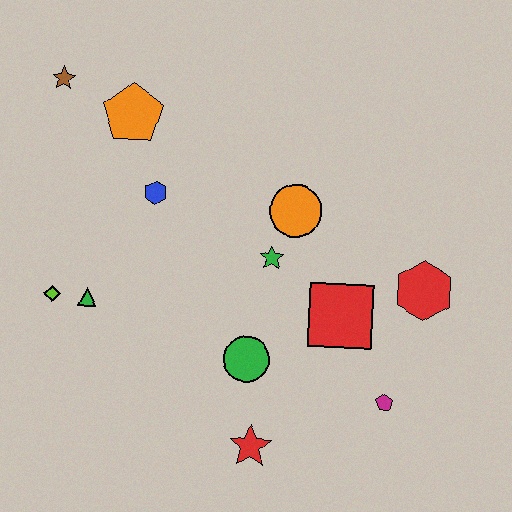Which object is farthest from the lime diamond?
The red hexagon is farthest from the lime diamond.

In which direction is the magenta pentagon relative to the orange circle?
The magenta pentagon is below the orange circle.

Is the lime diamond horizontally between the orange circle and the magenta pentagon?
No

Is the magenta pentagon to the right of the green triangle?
Yes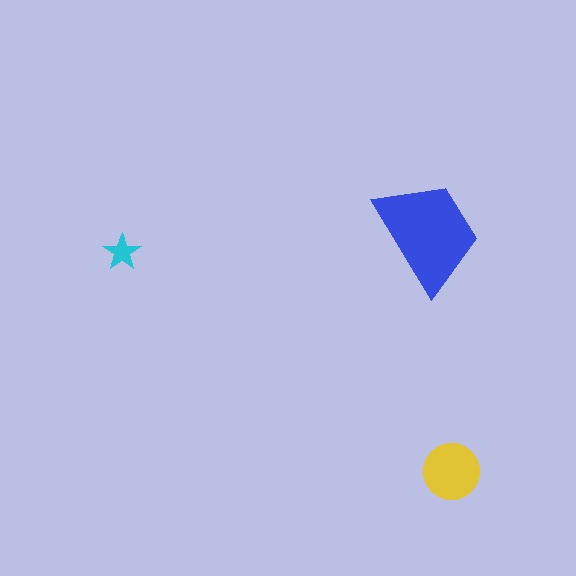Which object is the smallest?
The cyan star.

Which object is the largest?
The blue trapezoid.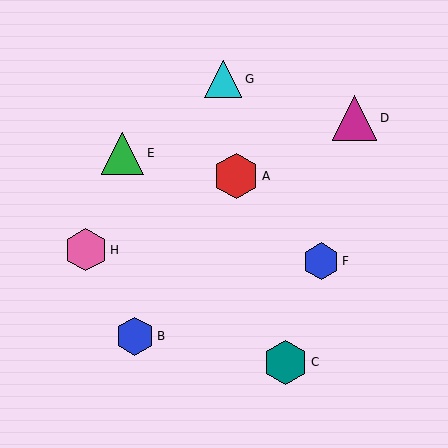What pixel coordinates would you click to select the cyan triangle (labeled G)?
Click at (223, 79) to select the cyan triangle G.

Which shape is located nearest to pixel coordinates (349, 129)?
The magenta triangle (labeled D) at (354, 118) is nearest to that location.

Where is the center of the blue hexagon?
The center of the blue hexagon is at (135, 336).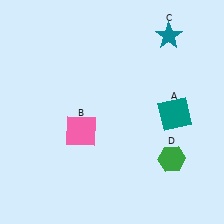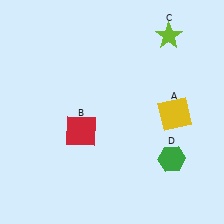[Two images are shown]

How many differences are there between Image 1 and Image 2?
There are 3 differences between the two images.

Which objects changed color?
A changed from teal to yellow. B changed from pink to red. C changed from teal to lime.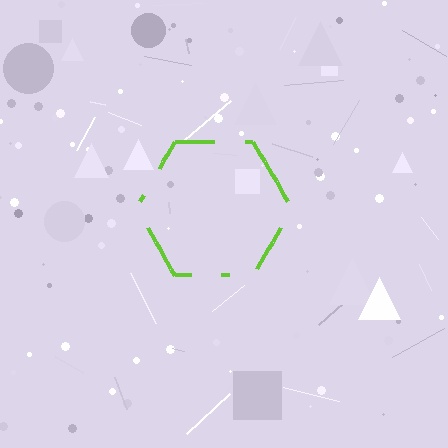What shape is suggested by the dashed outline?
The dashed outline suggests a hexagon.